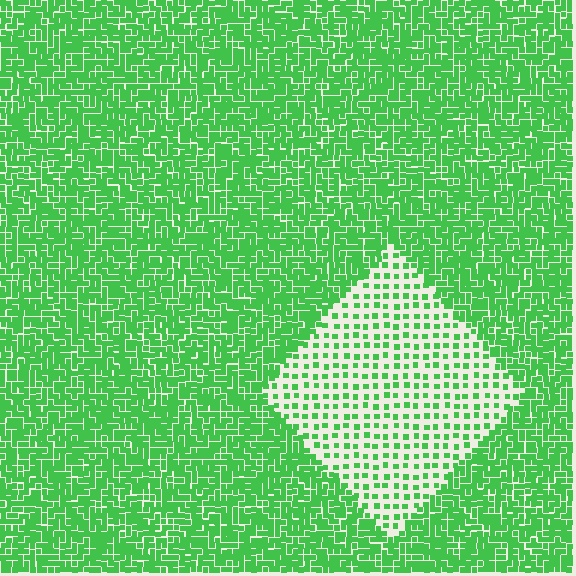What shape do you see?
I see a diamond.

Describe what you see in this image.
The image contains small green elements arranged at two different densities. A diamond-shaped region is visible where the elements are less densely packed than the surrounding area.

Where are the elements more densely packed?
The elements are more densely packed outside the diamond boundary.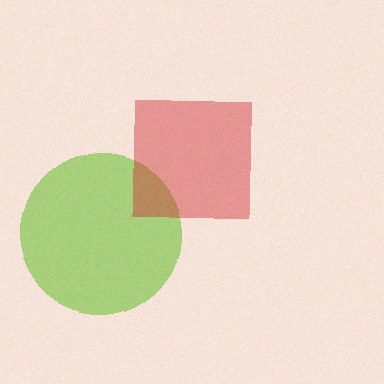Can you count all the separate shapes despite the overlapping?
Yes, there are 2 separate shapes.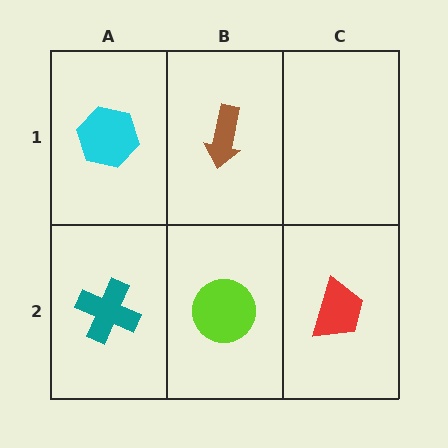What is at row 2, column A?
A teal cross.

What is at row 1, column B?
A brown arrow.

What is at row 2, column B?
A lime circle.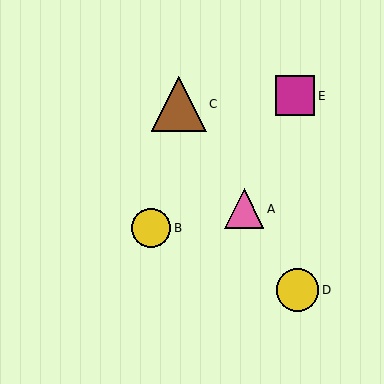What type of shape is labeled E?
Shape E is a magenta square.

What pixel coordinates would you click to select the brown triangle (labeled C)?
Click at (179, 104) to select the brown triangle C.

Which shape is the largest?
The brown triangle (labeled C) is the largest.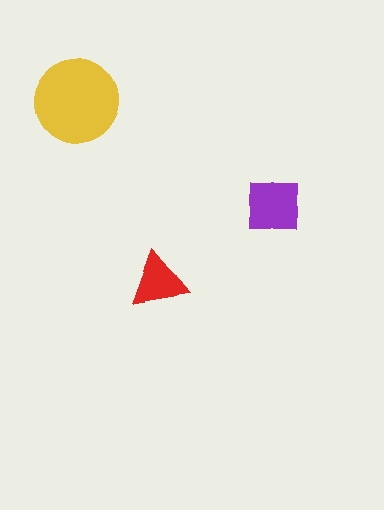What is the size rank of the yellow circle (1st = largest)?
1st.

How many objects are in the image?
There are 3 objects in the image.